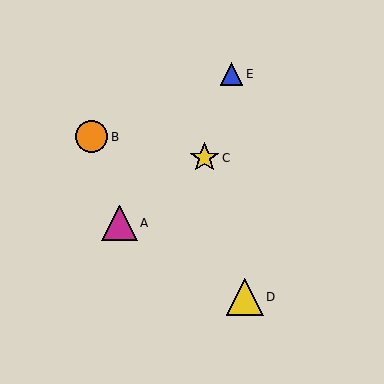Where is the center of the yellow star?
The center of the yellow star is at (205, 158).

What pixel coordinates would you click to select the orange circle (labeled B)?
Click at (92, 137) to select the orange circle B.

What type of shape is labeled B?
Shape B is an orange circle.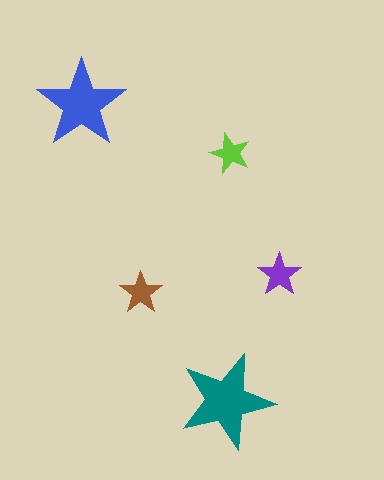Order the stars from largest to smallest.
the teal one, the blue one, the purple one, the brown one, the lime one.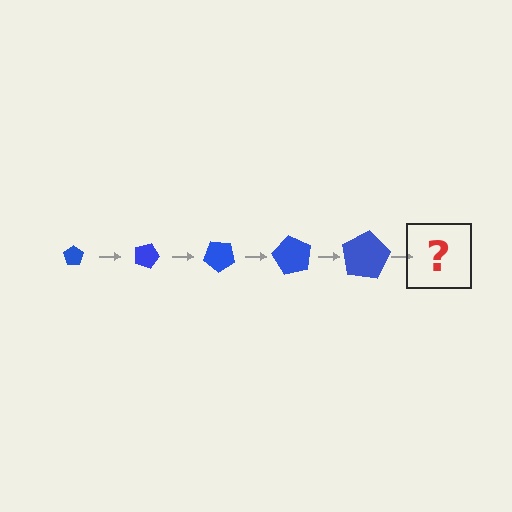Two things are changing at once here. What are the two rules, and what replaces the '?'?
The two rules are that the pentagon grows larger each step and it rotates 20 degrees each step. The '?' should be a pentagon, larger than the previous one and rotated 100 degrees from the start.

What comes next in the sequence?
The next element should be a pentagon, larger than the previous one and rotated 100 degrees from the start.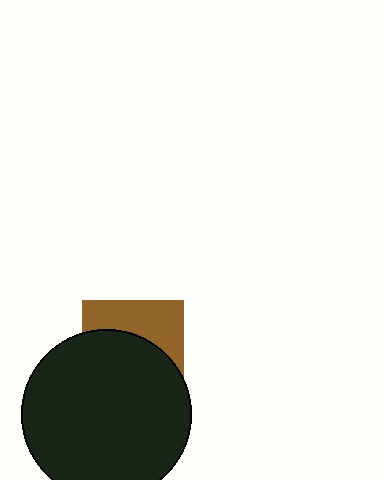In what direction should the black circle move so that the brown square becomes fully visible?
The black circle should move down. That is the shortest direction to clear the overlap and leave the brown square fully visible.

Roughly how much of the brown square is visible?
A small part of it is visible (roughly 39%).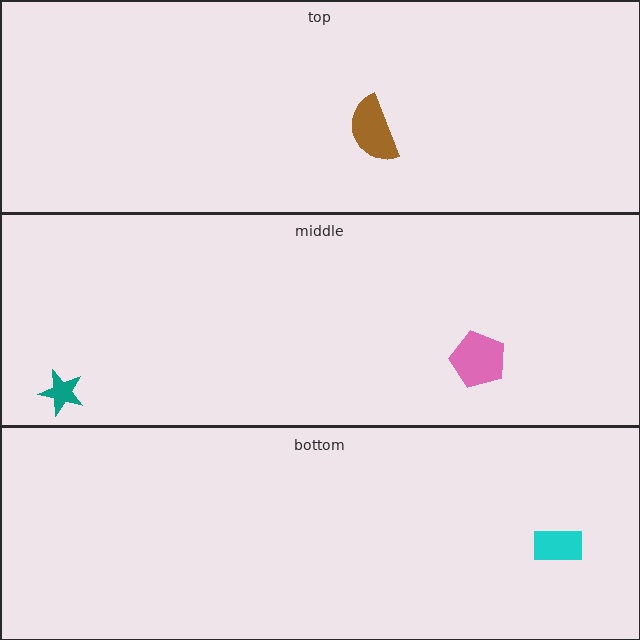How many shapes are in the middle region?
2.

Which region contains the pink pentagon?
The middle region.